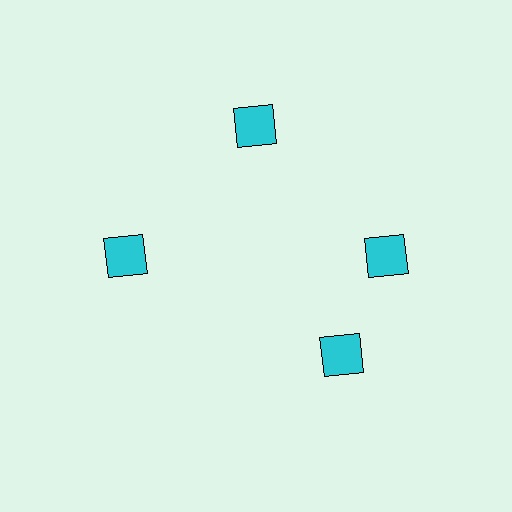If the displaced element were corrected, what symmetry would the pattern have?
It would have 4-fold rotational symmetry — the pattern would map onto itself every 90 degrees.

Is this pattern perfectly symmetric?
No. The 4 cyan squares are arranged in a ring, but one element near the 6 o'clock position is rotated out of alignment along the ring, breaking the 4-fold rotational symmetry.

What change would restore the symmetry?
The symmetry would be restored by rotating it back into even spacing with its neighbors so that all 4 squares sit at equal angles and equal distance from the center.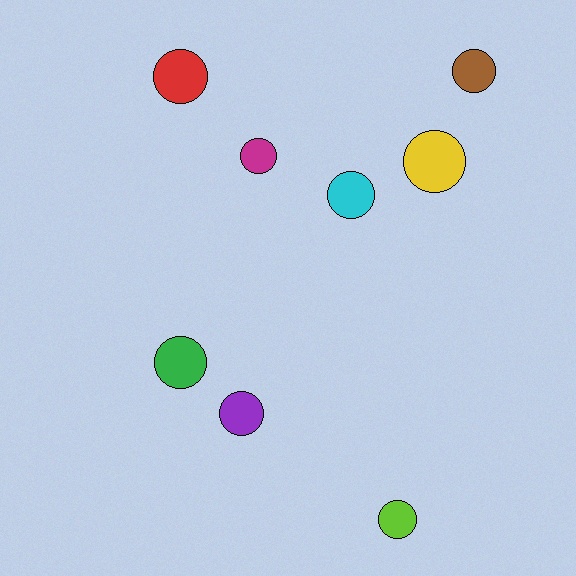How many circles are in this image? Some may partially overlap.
There are 8 circles.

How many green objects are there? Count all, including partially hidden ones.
There is 1 green object.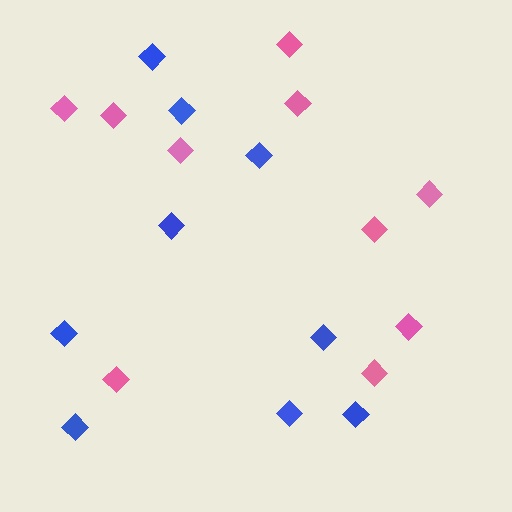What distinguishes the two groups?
There are 2 groups: one group of blue diamonds (9) and one group of pink diamonds (10).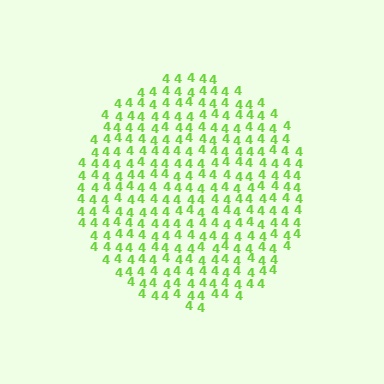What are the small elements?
The small elements are digit 4's.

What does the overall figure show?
The overall figure shows a circle.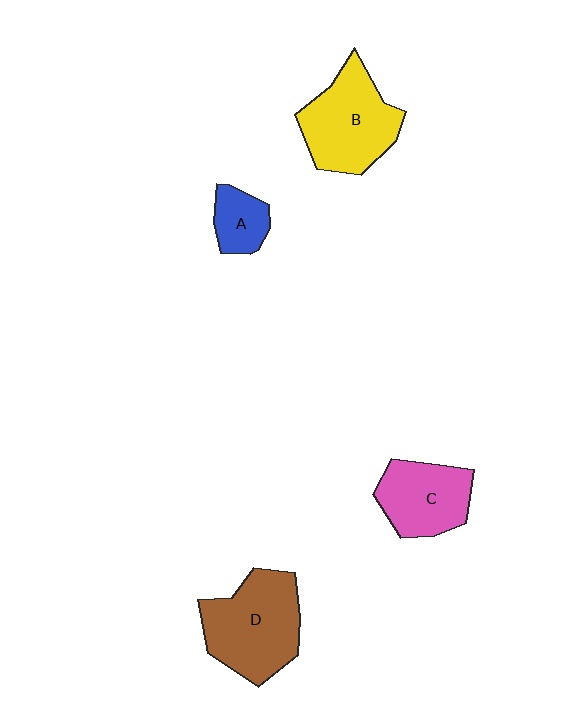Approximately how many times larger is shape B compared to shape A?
Approximately 2.5 times.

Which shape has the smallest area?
Shape A (blue).